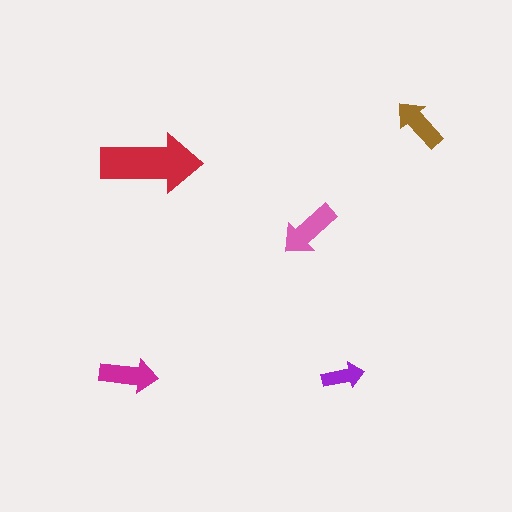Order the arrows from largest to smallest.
the red one, the pink one, the magenta one, the brown one, the purple one.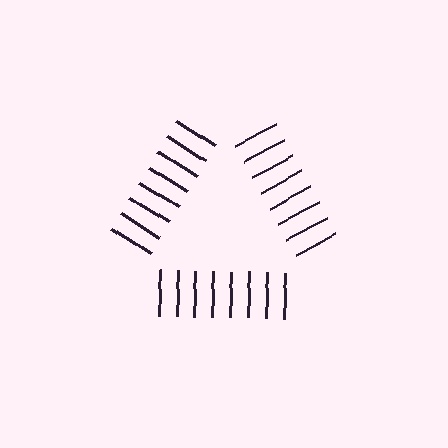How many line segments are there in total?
24 — 8 along each of the 3 edges.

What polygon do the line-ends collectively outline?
An illusory triangle — the line segments terminate on its edges but no continuous stroke is drawn.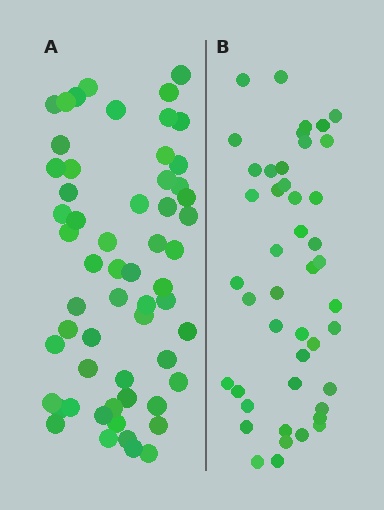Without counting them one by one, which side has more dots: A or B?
Region A (the left region) has more dots.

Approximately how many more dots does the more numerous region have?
Region A has approximately 15 more dots than region B.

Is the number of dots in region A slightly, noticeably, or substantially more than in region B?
Region A has noticeably more, but not dramatically so. The ratio is roughly 1.3 to 1.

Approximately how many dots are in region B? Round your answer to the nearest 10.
About 40 dots. (The exact count is 45, which rounds to 40.)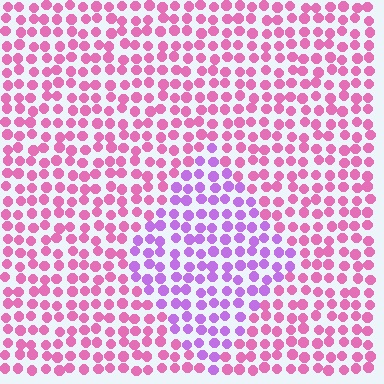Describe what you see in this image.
The image is filled with small pink elements in a uniform arrangement. A diamond-shaped region is visible where the elements are tinted to a slightly different hue, forming a subtle color boundary.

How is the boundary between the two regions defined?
The boundary is defined purely by a slight shift in hue (about 43 degrees). Spacing, size, and orientation are identical on both sides.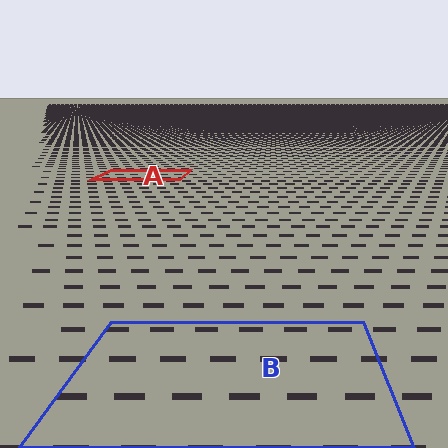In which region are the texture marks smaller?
The texture marks are smaller in region A, because it is farther away.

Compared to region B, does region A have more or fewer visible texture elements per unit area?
Region A has more texture elements per unit area — they are packed more densely because it is farther away.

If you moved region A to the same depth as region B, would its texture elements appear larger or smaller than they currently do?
They would appear larger. At a closer depth, the same texture elements are projected at a bigger on-screen size.